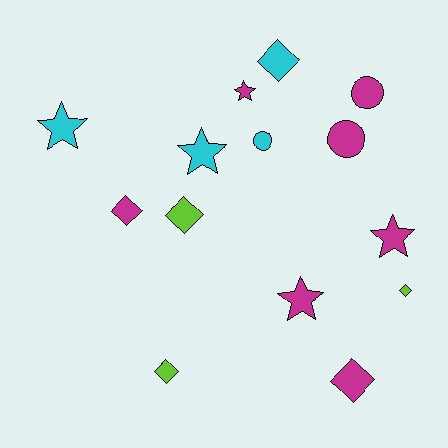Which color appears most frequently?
Magenta, with 7 objects.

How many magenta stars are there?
There are 3 magenta stars.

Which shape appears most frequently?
Diamond, with 6 objects.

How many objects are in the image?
There are 14 objects.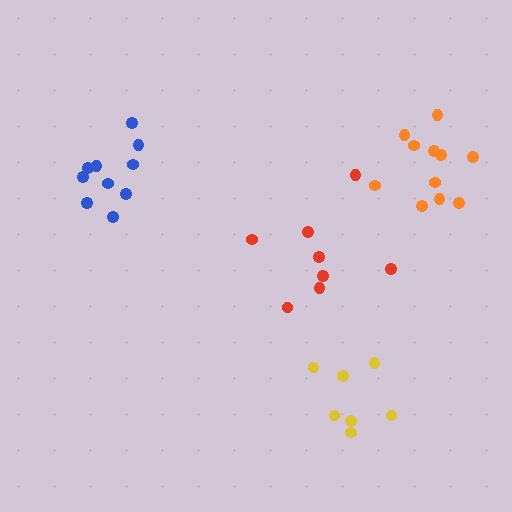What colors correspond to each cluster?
The clusters are colored: orange, red, blue, yellow.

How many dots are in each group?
Group 1: 11 dots, Group 2: 8 dots, Group 3: 10 dots, Group 4: 7 dots (36 total).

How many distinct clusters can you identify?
There are 4 distinct clusters.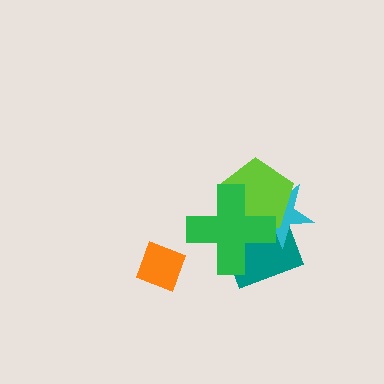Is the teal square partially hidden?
Yes, it is partially covered by another shape.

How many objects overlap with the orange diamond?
0 objects overlap with the orange diamond.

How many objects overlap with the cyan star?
3 objects overlap with the cyan star.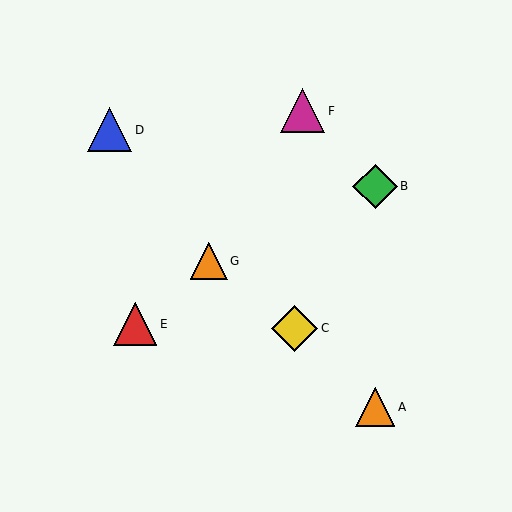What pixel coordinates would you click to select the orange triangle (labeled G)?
Click at (209, 261) to select the orange triangle G.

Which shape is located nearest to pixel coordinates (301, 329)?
The yellow diamond (labeled C) at (294, 328) is nearest to that location.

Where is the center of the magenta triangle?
The center of the magenta triangle is at (303, 111).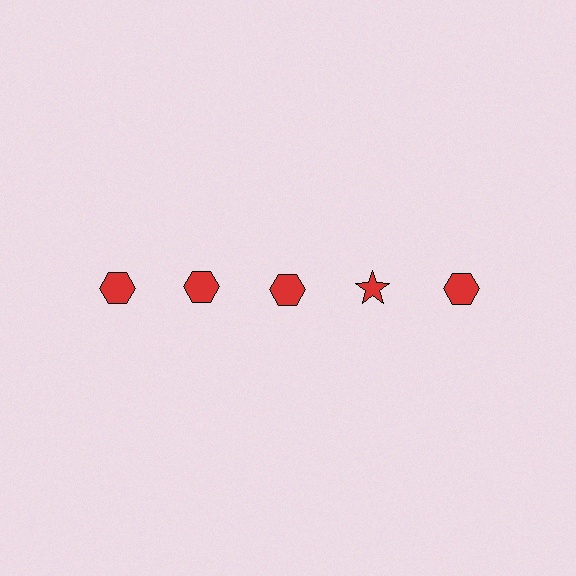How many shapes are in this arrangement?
There are 5 shapes arranged in a grid pattern.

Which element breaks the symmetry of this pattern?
The red star in the top row, second from right column breaks the symmetry. All other shapes are red hexagons.